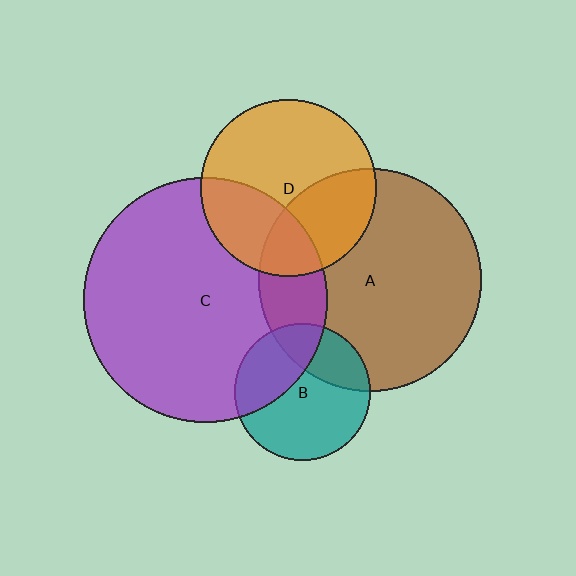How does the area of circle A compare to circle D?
Approximately 1.6 times.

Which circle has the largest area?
Circle C (purple).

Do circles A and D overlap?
Yes.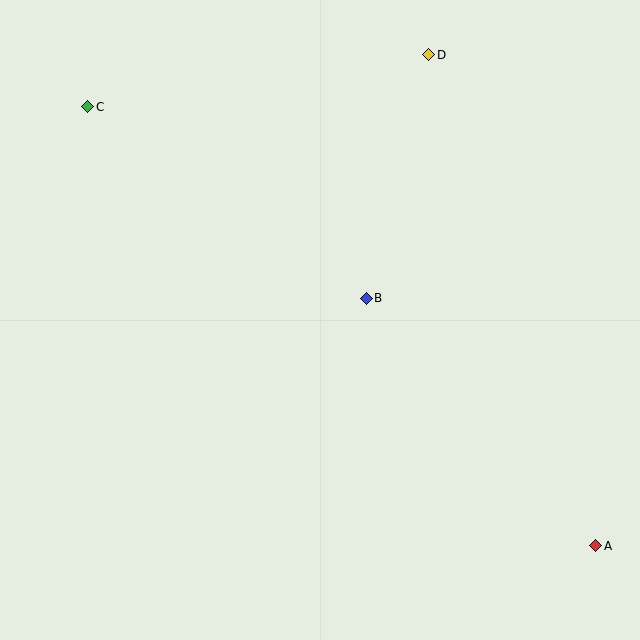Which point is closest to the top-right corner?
Point D is closest to the top-right corner.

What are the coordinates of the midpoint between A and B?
The midpoint between A and B is at (481, 422).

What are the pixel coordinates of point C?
Point C is at (88, 107).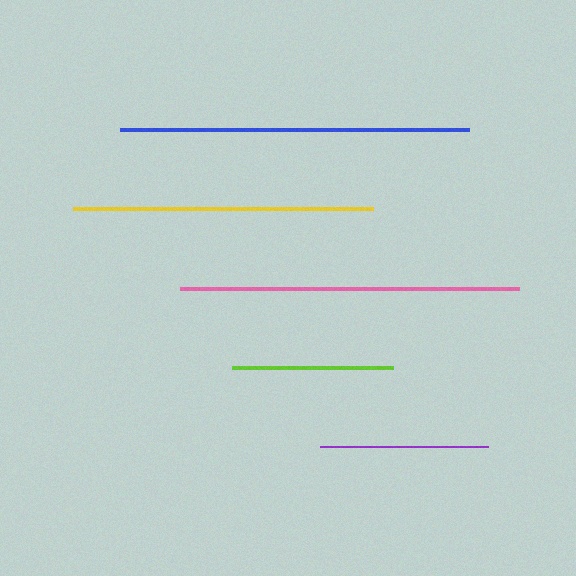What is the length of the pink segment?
The pink segment is approximately 338 pixels long.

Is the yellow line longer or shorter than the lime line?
The yellow line is longer than the lime line.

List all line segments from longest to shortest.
From longest to shortest: blue, pink, yellow, purple, lime.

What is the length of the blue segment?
The blue segment is approximately 349 pixels long.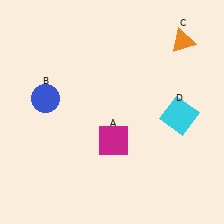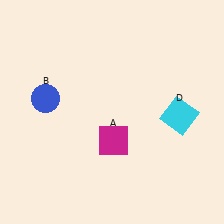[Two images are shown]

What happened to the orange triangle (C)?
The orange triangle (C) was removed in Image 2. It was in the top-right area of Image 1.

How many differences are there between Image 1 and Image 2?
There is 1 difference between the two images.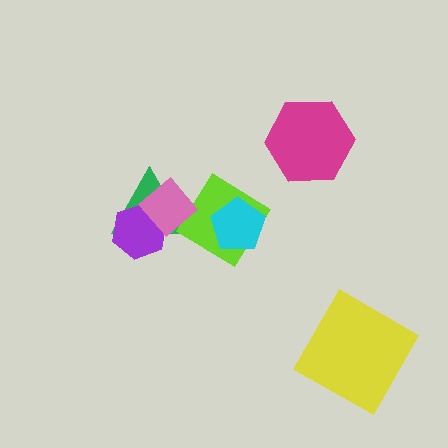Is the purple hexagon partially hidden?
Yes, it is partially covered by another shape.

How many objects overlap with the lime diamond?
3 objects overlap with the lime diamond.